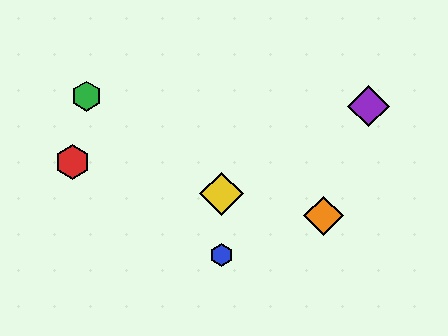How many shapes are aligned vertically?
2 shapes (the blue hexagon, the yellow diamond) are aligned vertically.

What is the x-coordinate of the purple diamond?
The purple diamond is at x≈368.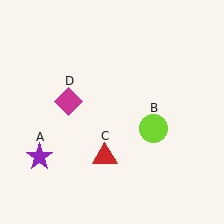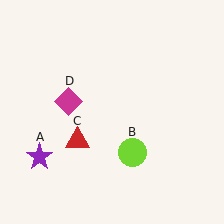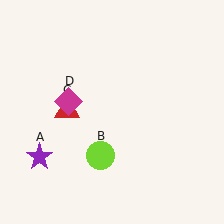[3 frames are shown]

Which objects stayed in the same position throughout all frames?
Purple star (object A) and magenta diamond (object D) remained stationary.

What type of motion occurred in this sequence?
The lime circle (object B), red triangle (object C) rotated clockwise around the center of the scene.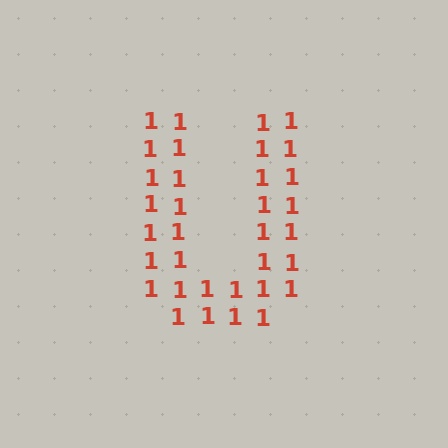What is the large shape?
The large shape is the letter U.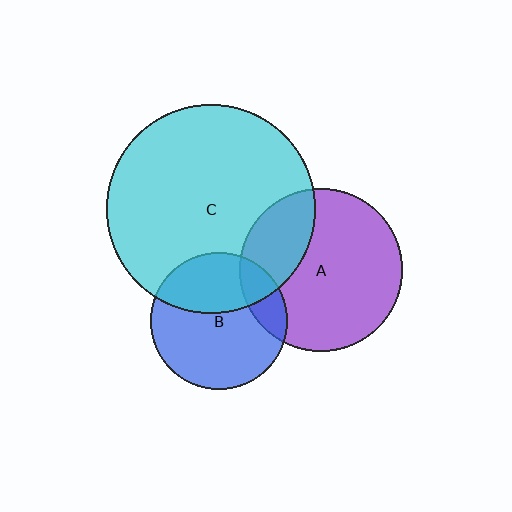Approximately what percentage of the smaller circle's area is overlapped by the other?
Approximately 25%.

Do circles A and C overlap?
Yes.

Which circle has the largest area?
Circle C (cyan).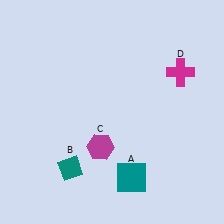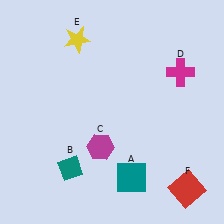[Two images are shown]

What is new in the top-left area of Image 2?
A yellow star (E) was added in the top-left area of Image 2.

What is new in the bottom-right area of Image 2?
A red square (F) was added in the bottom-right area of Image 2.